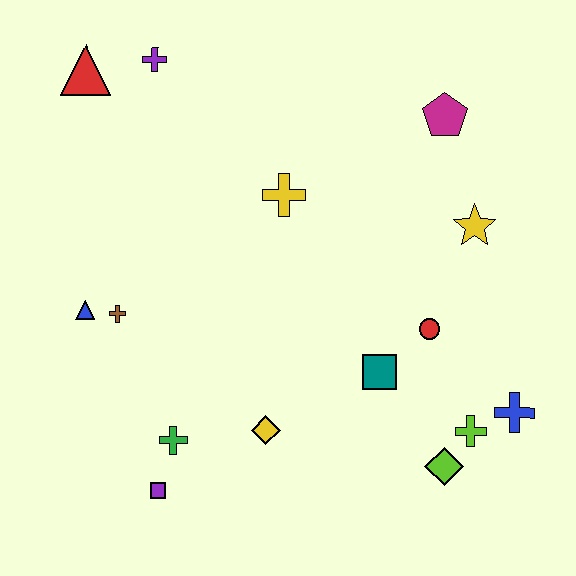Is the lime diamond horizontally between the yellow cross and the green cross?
No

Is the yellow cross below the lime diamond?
No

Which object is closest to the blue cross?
The lime cross is closest to the blue cross.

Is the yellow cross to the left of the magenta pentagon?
Yes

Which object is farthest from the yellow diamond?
The red triangle is farthest from the yellow diamond.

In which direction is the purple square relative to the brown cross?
The purple square is below the brown cross.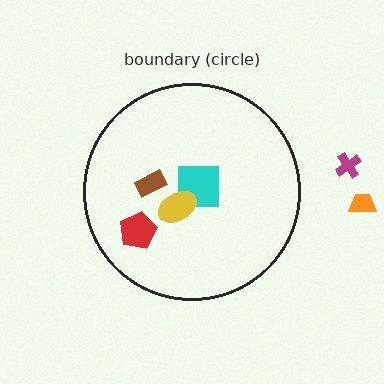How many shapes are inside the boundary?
4 inside, 2 outside.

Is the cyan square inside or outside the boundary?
Inside.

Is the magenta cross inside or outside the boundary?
Outside.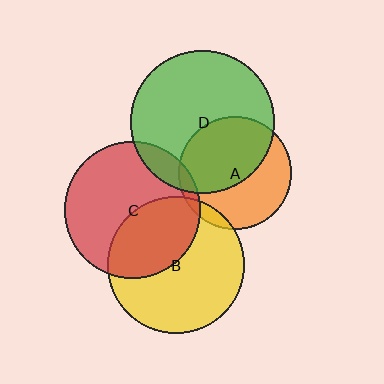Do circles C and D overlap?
Yes.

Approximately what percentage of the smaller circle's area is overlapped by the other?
Approximately 10%.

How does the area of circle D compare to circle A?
Approximately 1.6 times.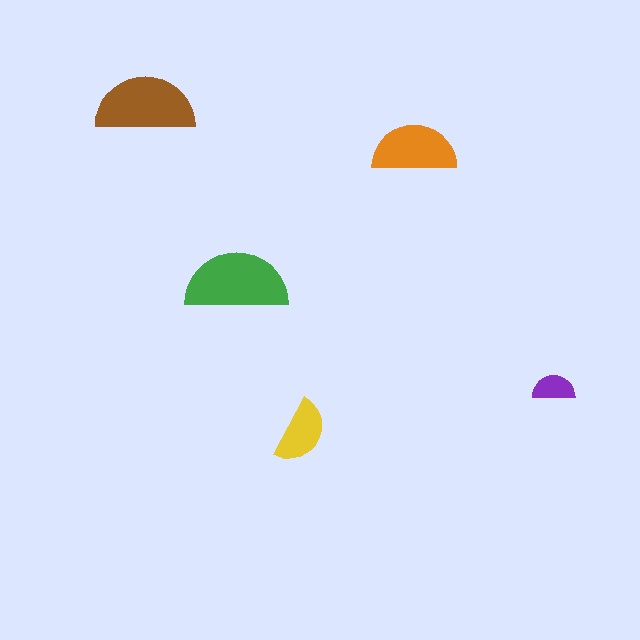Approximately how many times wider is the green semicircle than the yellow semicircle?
About 1.5 times wider.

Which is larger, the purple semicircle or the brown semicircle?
The brown one.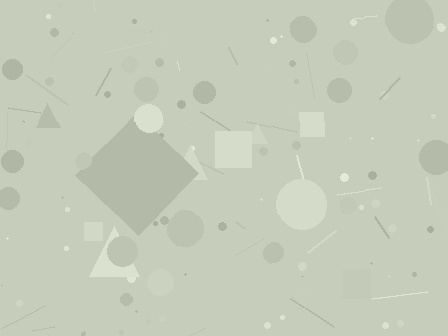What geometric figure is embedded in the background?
A diamond is embedded in the background.